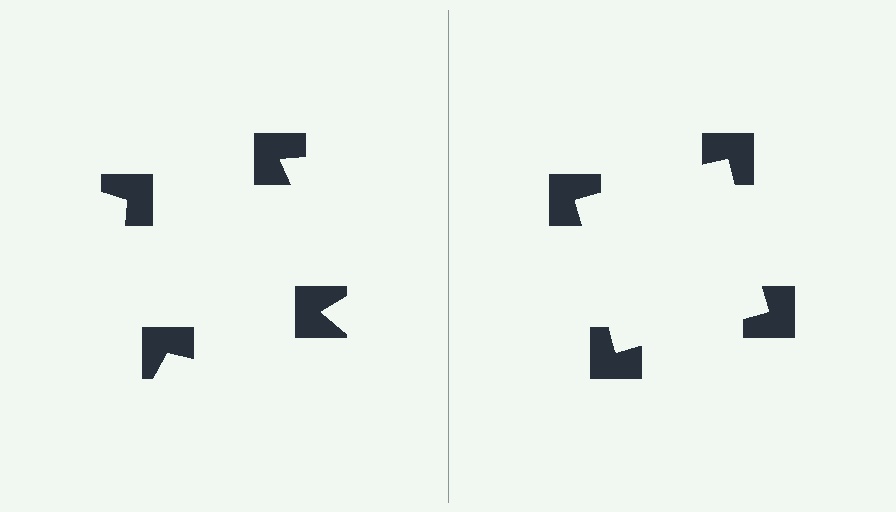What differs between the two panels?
The notched squares are positioned identically on both sides; only the wedge orientations differ. On the right they align to a square; on the left they are misaligned.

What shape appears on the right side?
An illusory square.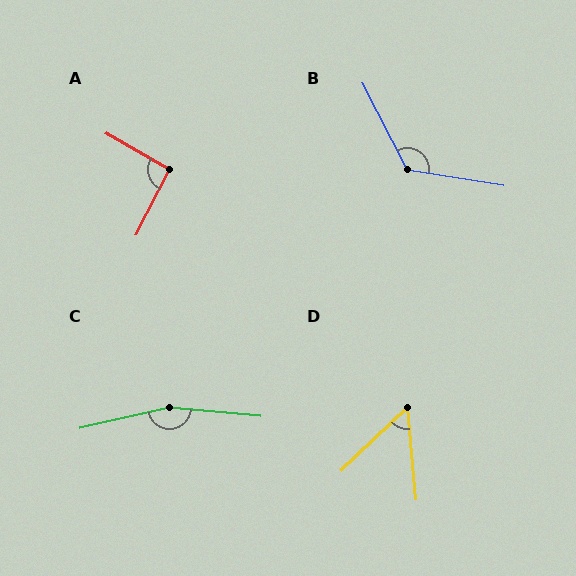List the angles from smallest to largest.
D (51°), A (93°), B (126°), C (162°).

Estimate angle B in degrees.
Approximately 126 degrees.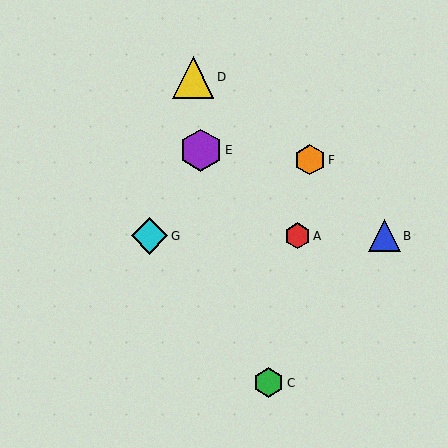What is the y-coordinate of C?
Object C is at y≈383.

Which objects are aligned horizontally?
Objects A, B, G are aligned horizontally.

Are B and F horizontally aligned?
No, B is at y≈236 and F is at y≈160.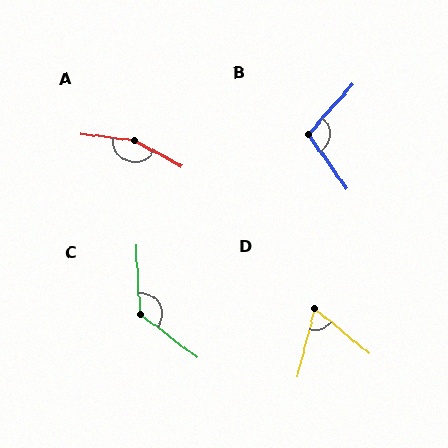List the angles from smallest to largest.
D (65°), B (103°), C (130°), A (158°).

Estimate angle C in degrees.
Approximately 130 degrees.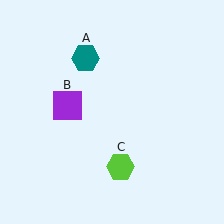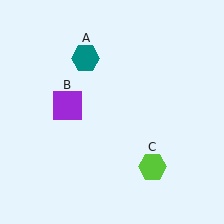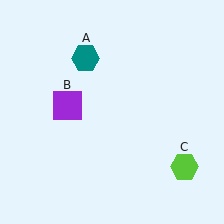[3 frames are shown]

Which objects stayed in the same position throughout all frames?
Teal hexagon (object A) and purple square (object B) remained stationary.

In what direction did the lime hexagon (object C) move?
The lime hexagon (object C) moved right.